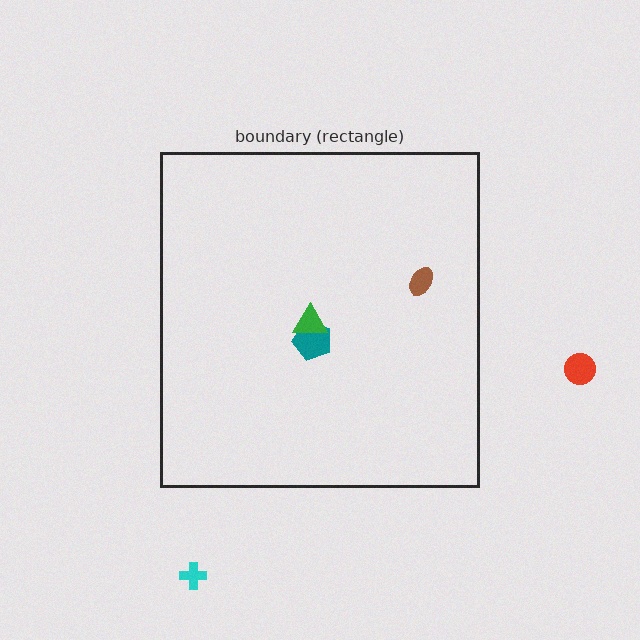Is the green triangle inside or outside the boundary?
Inside.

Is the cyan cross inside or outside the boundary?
Outside.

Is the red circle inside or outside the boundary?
Outside.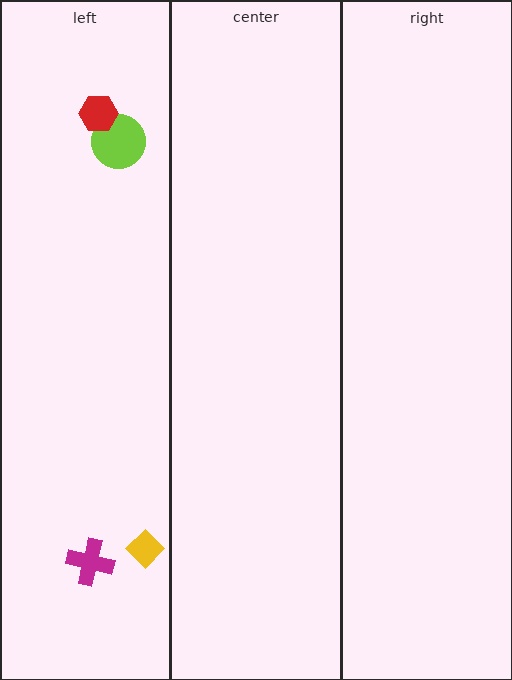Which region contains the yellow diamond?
The left region.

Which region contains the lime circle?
The left region.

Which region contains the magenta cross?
The left region.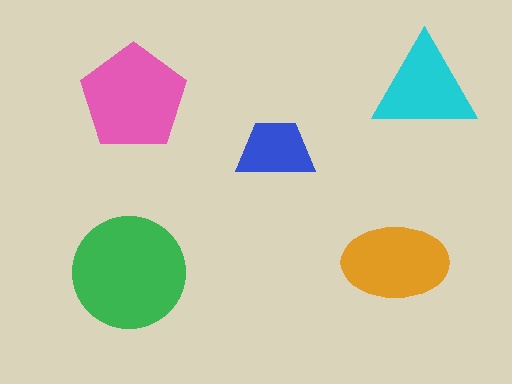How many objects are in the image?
There are 5 objects in the image.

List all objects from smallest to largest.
The blue trapezoid, the cyan triangle, the orange ellipse, the pink pentagon, the green circle.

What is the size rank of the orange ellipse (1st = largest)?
3rd.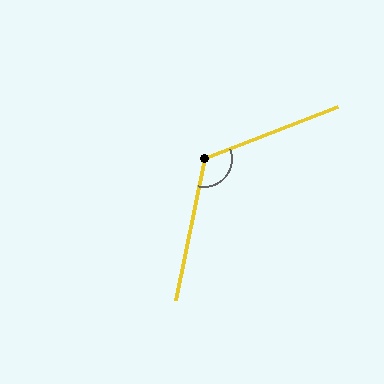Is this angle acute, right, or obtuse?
It is obtuse.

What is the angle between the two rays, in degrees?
Approximately 123 degrees.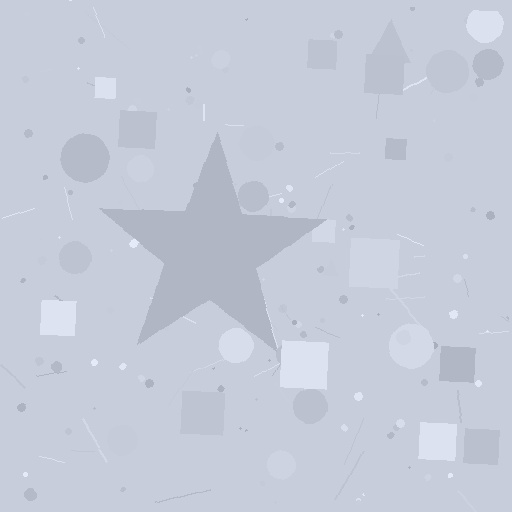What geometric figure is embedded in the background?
A star is embedded in the background.